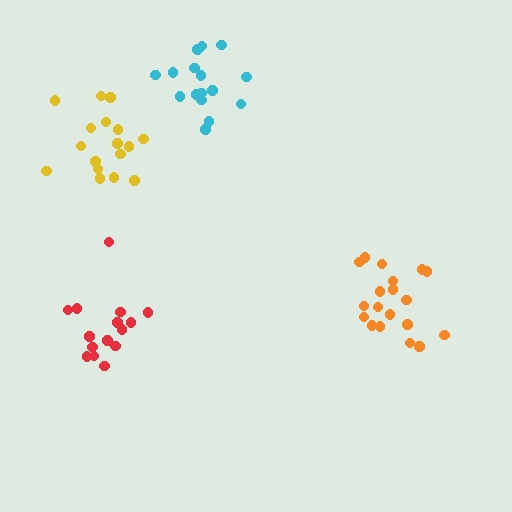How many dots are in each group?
Group 1: 15 dots, Group 2: 17 dots, Group 3: 16 dots, Group 4: 19 dots (67 total).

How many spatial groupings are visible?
There are 4 spatial groupings.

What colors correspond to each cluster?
The clusters are colored: red, yellow, cyan, orange.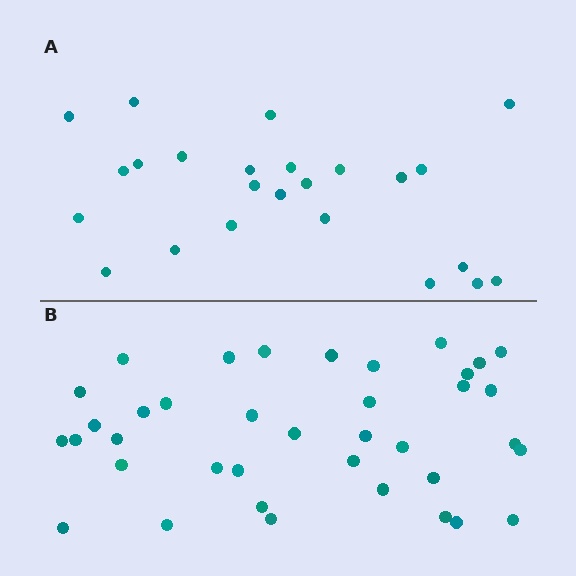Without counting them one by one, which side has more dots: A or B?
Region B (the bottom region) has more dots.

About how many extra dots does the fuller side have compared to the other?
Region B has approximately 15 more dots than region A.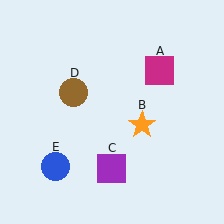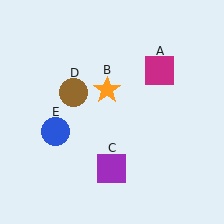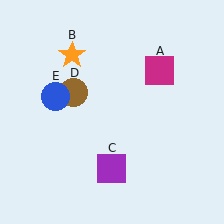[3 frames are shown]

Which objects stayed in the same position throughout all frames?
Magenta square (object A) and purple square (object C) and brown circle (object D) remained stationary.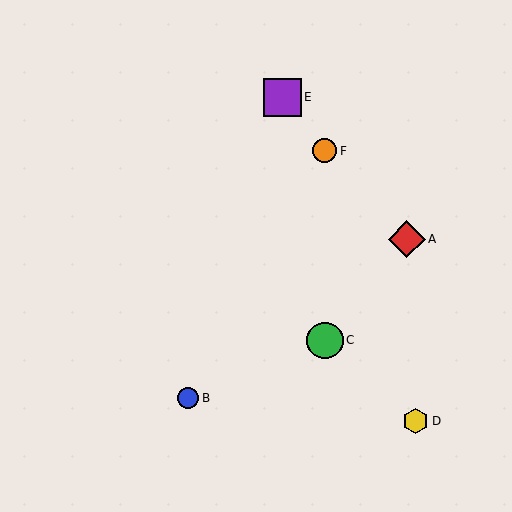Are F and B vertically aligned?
No, F is at x≈325 and B is at x≈188.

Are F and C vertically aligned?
Yes, both are at x≈325.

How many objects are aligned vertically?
2 objects (C, F) are aligned vertically.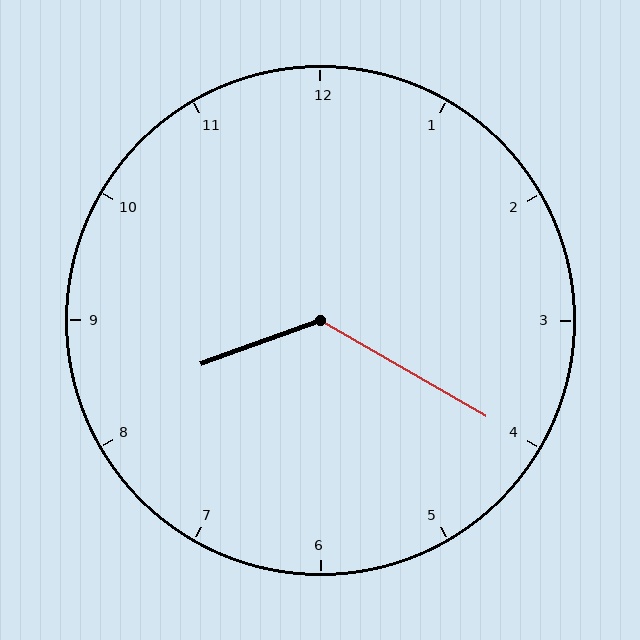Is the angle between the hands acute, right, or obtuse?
It is obtuse.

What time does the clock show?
8:20.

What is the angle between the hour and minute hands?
Approximately 130 degrees.